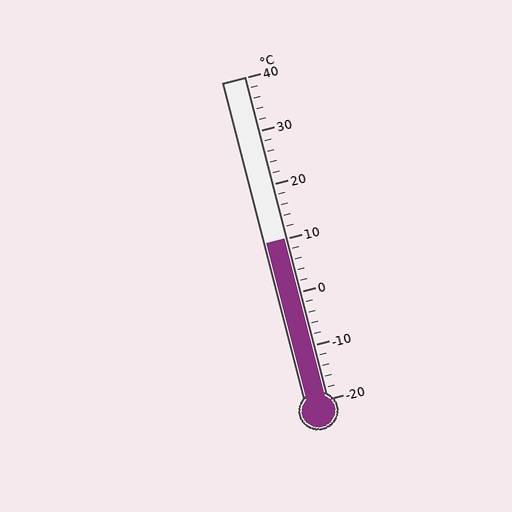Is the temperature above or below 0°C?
The temperature is above 0°C.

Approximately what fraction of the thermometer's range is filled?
The thermometer is filled to approximately 50% of its range.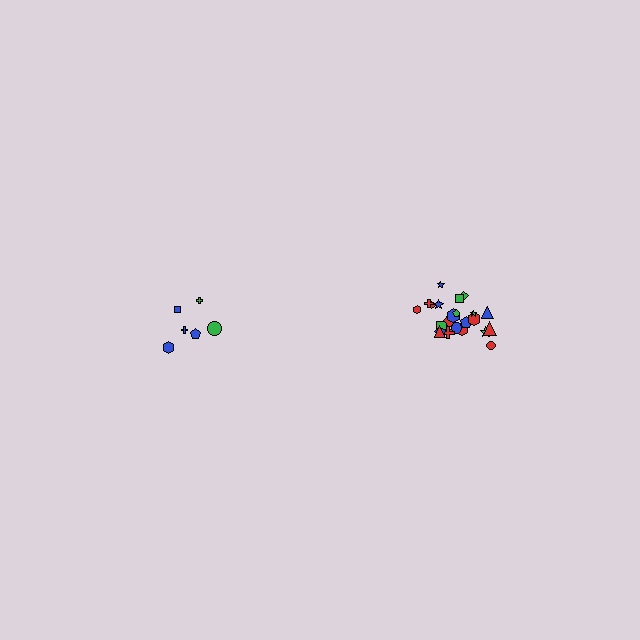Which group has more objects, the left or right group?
The right group.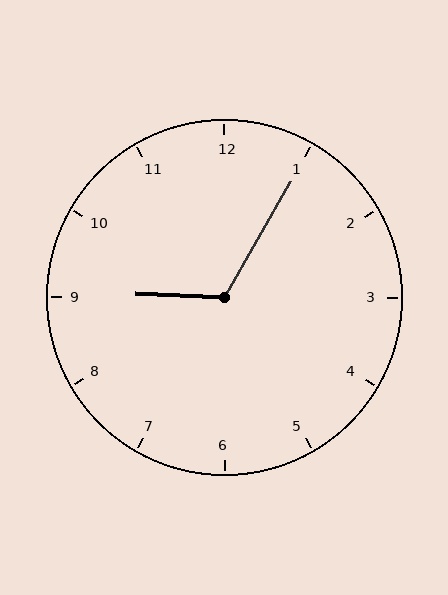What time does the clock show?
9:05.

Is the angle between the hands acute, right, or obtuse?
It is obtuse.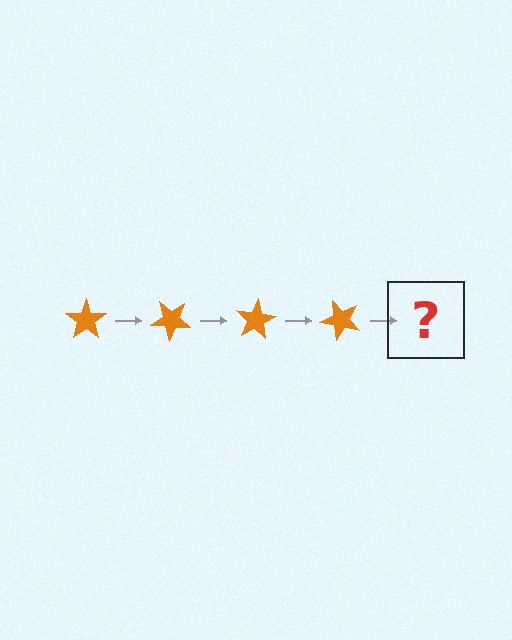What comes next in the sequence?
The next element should be an orange star rotated 160 degrees.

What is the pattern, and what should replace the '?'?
The pattern is that the star rotates 40 degrees each step. The '?' should be an orange star rotated 160 degrees.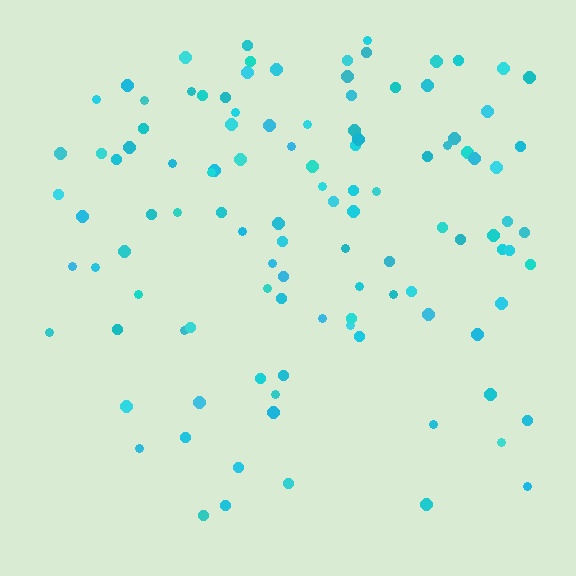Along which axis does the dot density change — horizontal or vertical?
Vertical.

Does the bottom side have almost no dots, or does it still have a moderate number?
Still a moderate number, just noticeably fewer than the top.